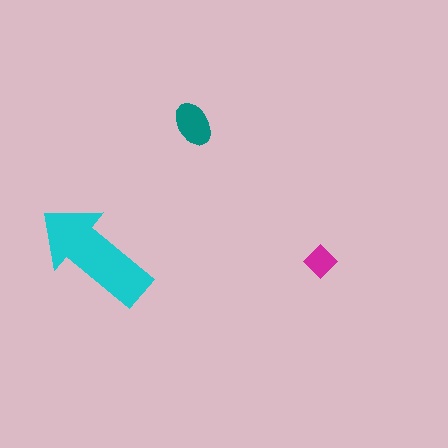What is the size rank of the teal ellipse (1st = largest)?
2nd.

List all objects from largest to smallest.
The cyan arrow, the teal ellipse, the magenta diamond.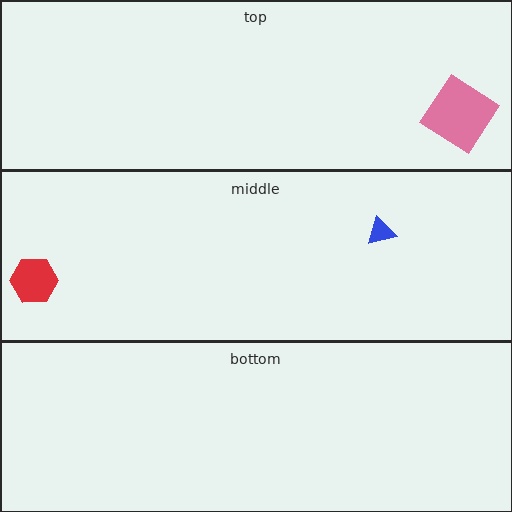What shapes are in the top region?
The pink diamond.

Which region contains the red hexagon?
The middle region.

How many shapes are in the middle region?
2.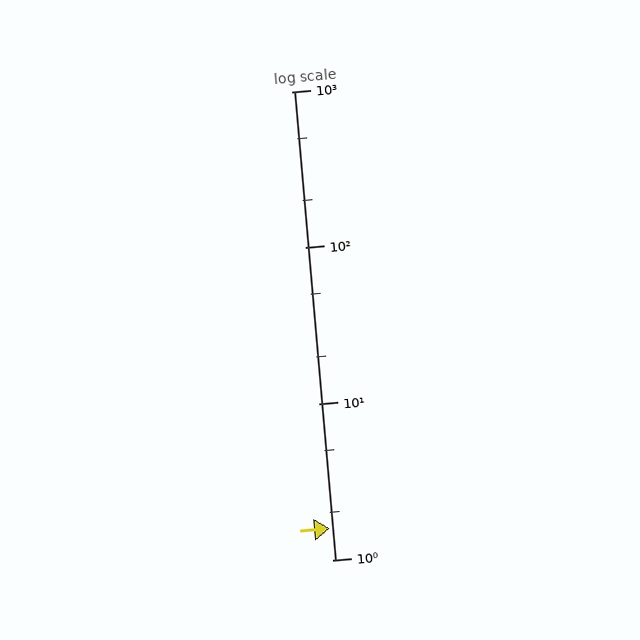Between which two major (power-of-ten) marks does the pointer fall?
The pointer is between 1 and 10.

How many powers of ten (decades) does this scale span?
The scale spans 3 decades, from 1 to 1000.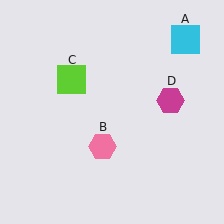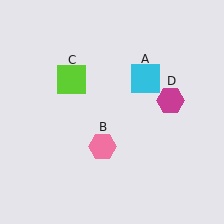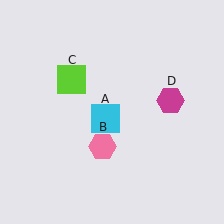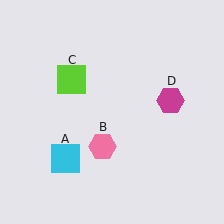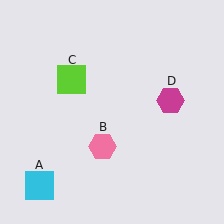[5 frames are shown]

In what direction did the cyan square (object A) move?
The cyan square (object A) moved down and to the left.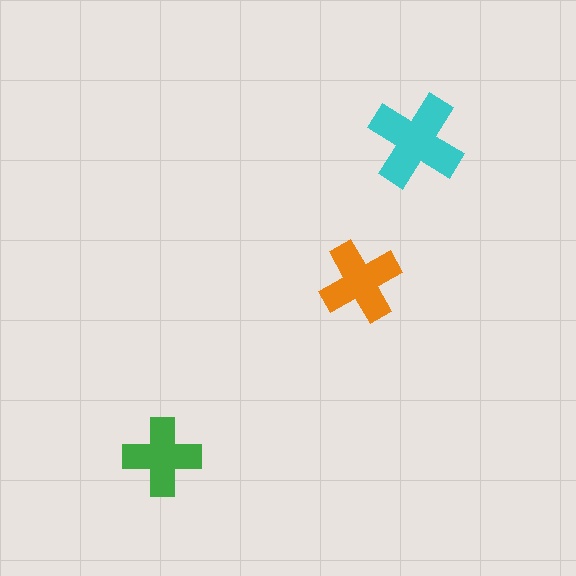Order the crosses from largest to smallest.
the cyan one, the orange one, the green one.